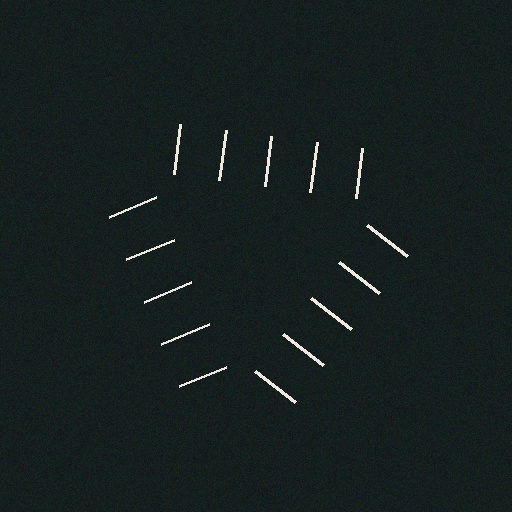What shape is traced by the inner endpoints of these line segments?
An illusory triangle — the line segments terminate on its edges but no continuous stroke is drawn.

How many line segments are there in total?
15 — 5 along each of the 3 edges.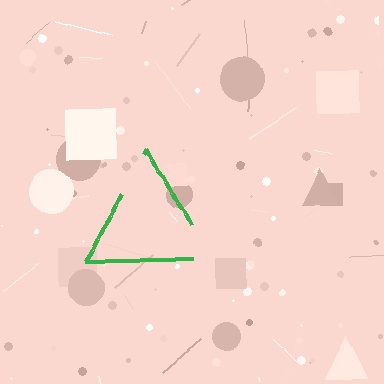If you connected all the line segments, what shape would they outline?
They would outline a triangle.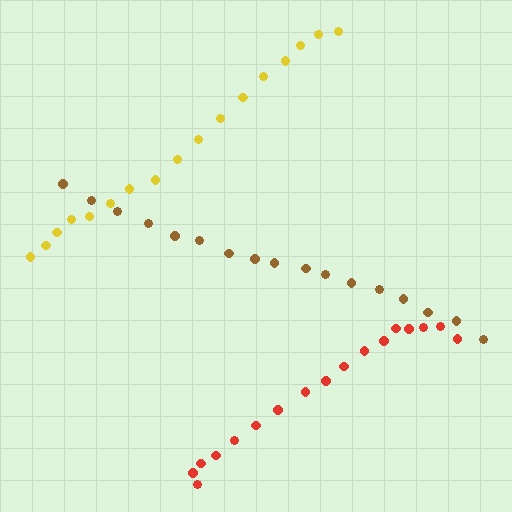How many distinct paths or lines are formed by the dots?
There are 3 distinct paths.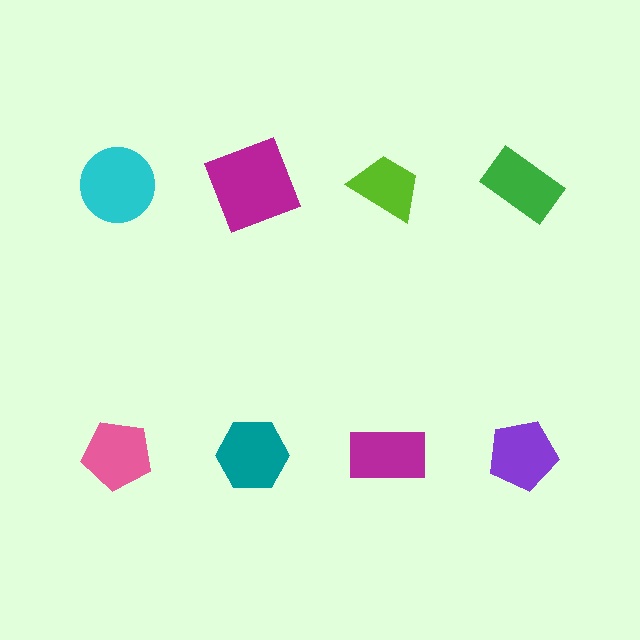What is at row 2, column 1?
A pink pentagon.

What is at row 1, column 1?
A cyan circle.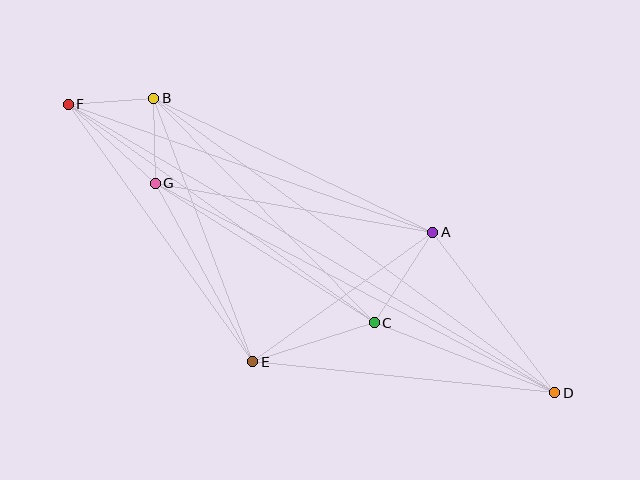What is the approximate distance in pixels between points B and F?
The distance between B and F is approximately 86 pixels.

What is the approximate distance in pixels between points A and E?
The distance between A and E is approximately 222 pixels.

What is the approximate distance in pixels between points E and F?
The distance between E and F is approximately 317 pixels.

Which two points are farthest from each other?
Points D and F are farthest from each other.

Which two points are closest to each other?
Points B and G are closest to each other.